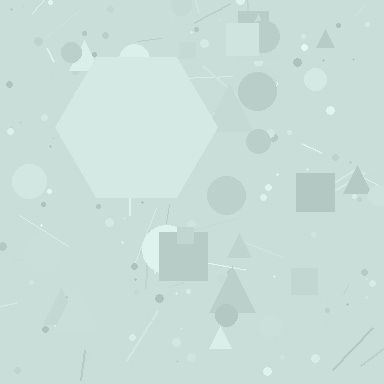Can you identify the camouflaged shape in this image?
The camouflaged shape is a hexagon.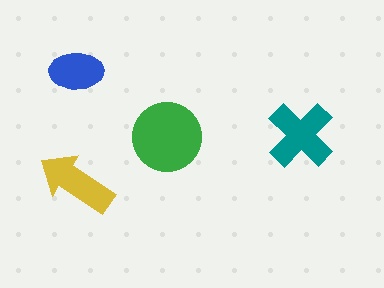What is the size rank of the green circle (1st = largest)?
1st.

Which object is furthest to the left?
The yellow arrow is leftmost.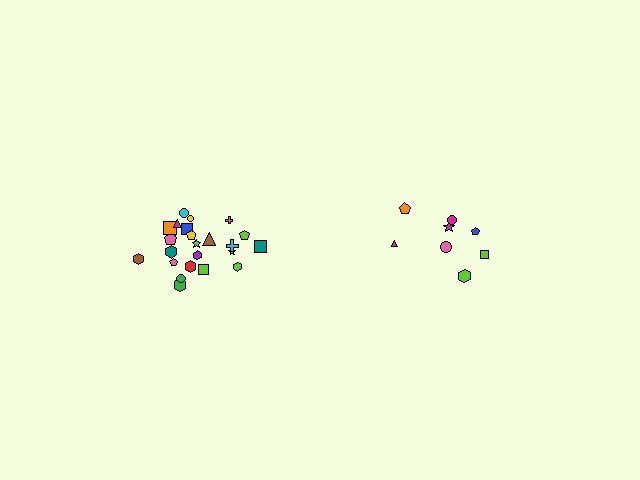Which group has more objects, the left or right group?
The left group.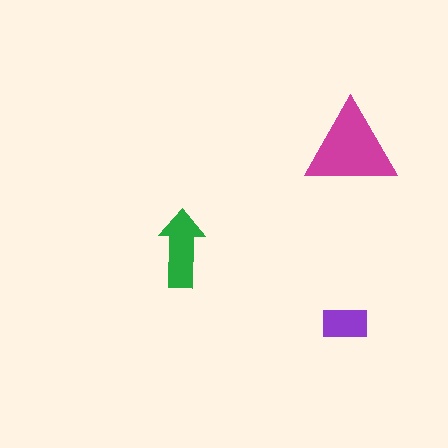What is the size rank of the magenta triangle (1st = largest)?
1st.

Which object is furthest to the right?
The magenta triangle is rightmost.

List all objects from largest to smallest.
The magenta triangle, the green arrow, the purple rectangle.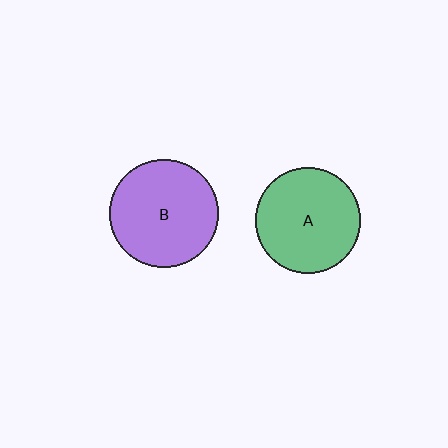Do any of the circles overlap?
No, none of the circles overlap.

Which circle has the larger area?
Circle B (purple).